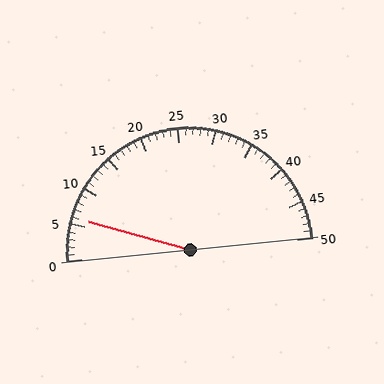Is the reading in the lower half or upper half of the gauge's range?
The reading is in the lower half of the range (0 to 50).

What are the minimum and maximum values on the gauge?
The gauge ranges from 0 to 50.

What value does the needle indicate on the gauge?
The needle indicates approximately 6.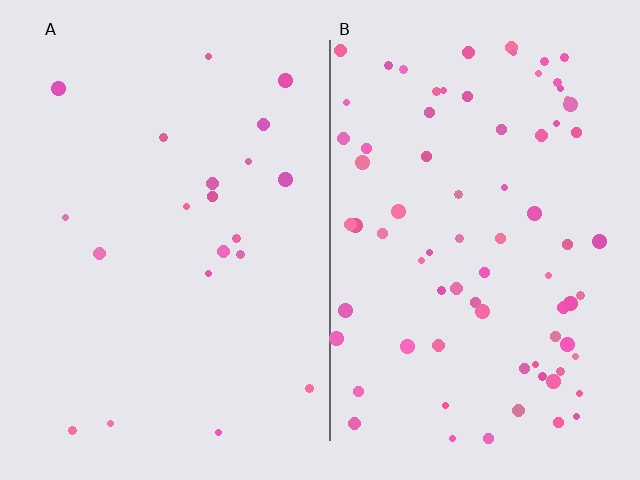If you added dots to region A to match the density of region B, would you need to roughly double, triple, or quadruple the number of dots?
Approximately quadruple.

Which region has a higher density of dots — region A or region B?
B (the right).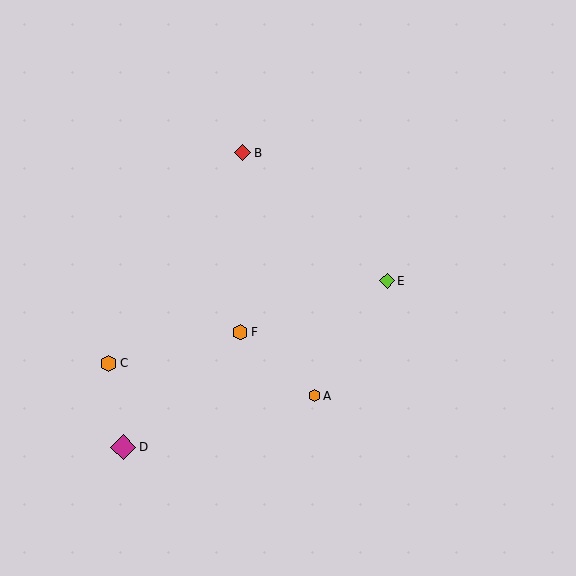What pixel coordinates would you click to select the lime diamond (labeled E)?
Click at (387, 281) to select the lime diamond E.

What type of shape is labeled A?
Shape A is an orange hexagon.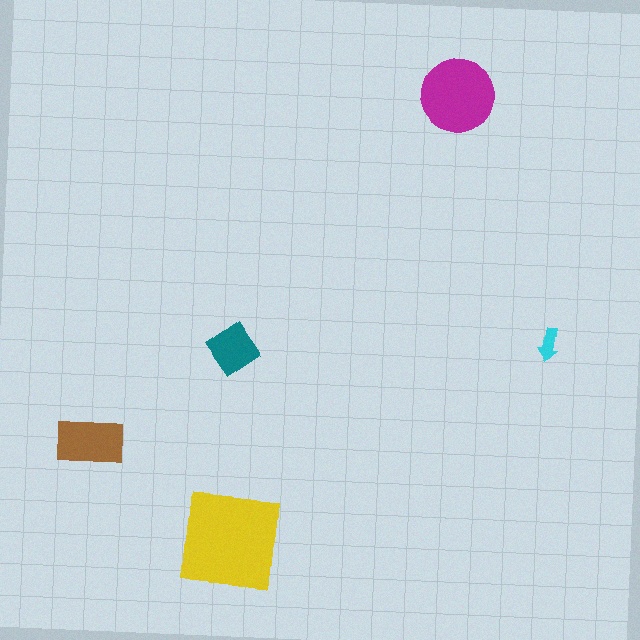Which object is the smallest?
The cyan arrow.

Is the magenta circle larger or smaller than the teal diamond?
Larger.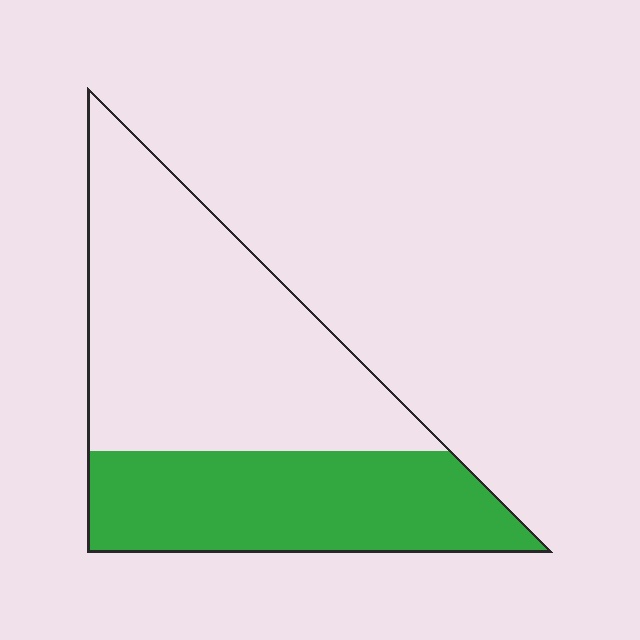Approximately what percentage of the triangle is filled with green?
Approximately 40%.